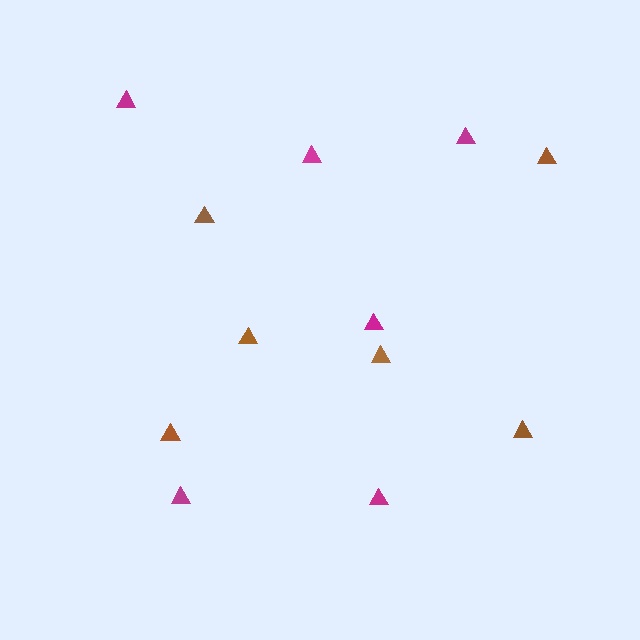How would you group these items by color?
There are 2 groups: one group of magenta triangles (6) and one group of brown triangles (6).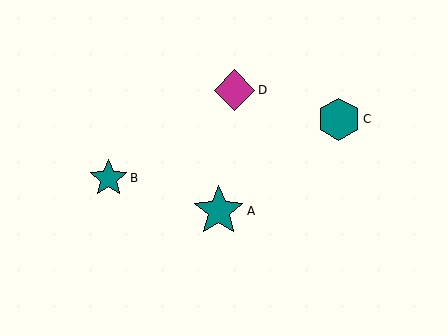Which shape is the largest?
The teal star (labeled A) is the largest.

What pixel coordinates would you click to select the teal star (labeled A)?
Click at (219, 211) to select the teal star A.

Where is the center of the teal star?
The center of the teal star is at (108, 178).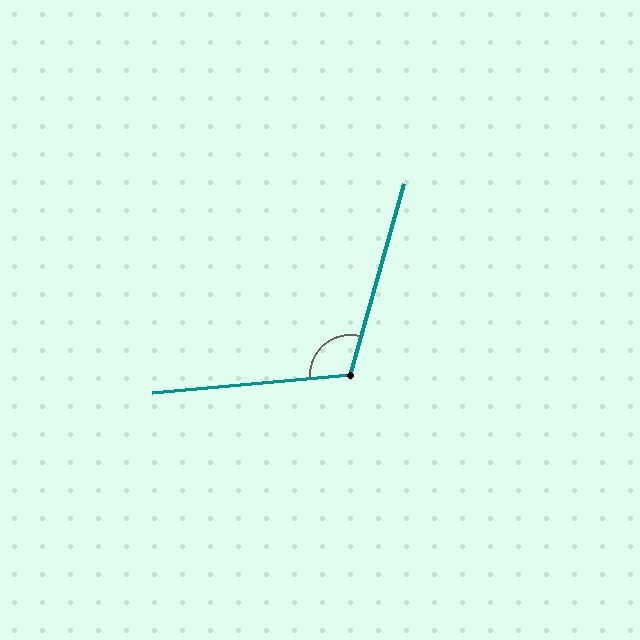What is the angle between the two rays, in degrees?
Approximately 111 degrees.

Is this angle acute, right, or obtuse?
It is obtuse.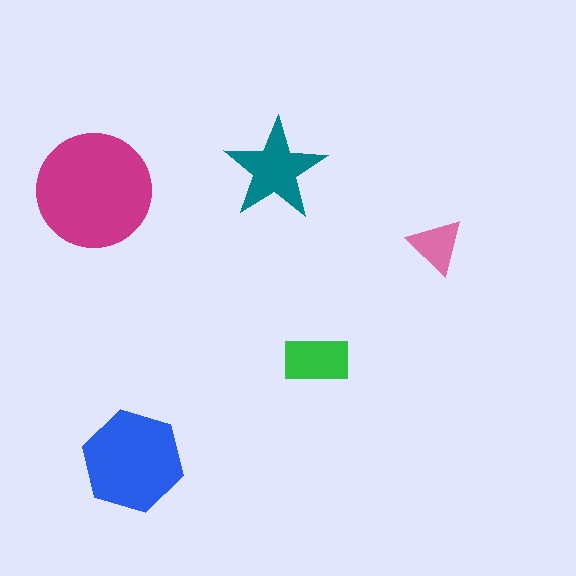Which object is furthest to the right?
The pink triangle is rightmost.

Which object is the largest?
The magenta circle.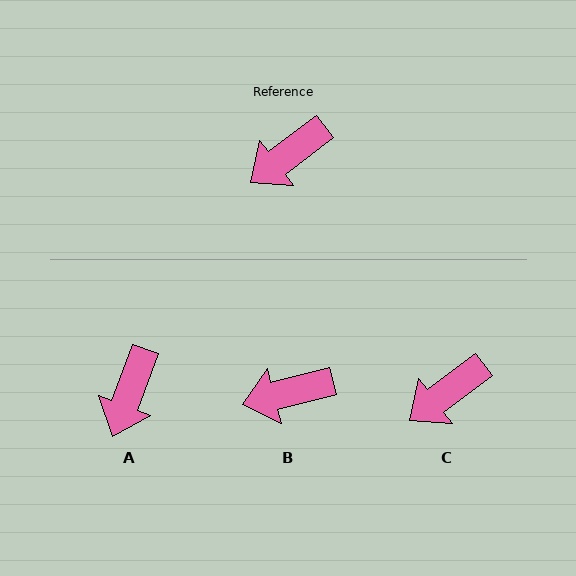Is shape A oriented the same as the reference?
No, it is off by about 32 degrees.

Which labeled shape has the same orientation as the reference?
C.